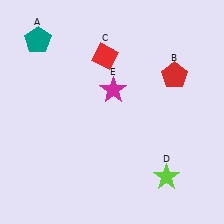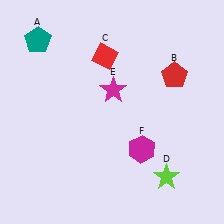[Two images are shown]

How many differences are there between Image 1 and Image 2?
There is 1 difference between the two images.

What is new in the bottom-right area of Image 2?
A magenta hexagon (F) was added in the bottom-right area of Image 2.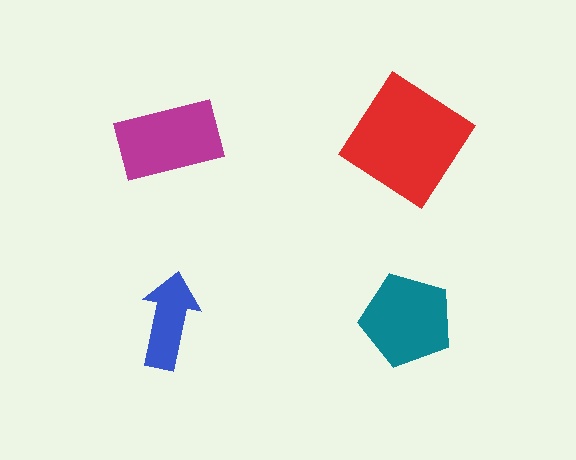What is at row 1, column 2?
A red diamond.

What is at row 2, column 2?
A teal pentagon.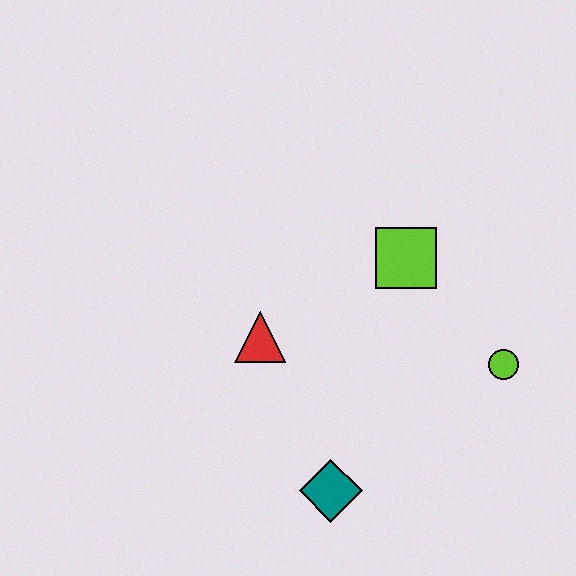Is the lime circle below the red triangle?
Yes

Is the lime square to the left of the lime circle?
Yes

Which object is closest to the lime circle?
The lime square is closest to the lime circle.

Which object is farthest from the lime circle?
The red triangle is farthest from the lime circle.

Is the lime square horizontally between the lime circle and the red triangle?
Yes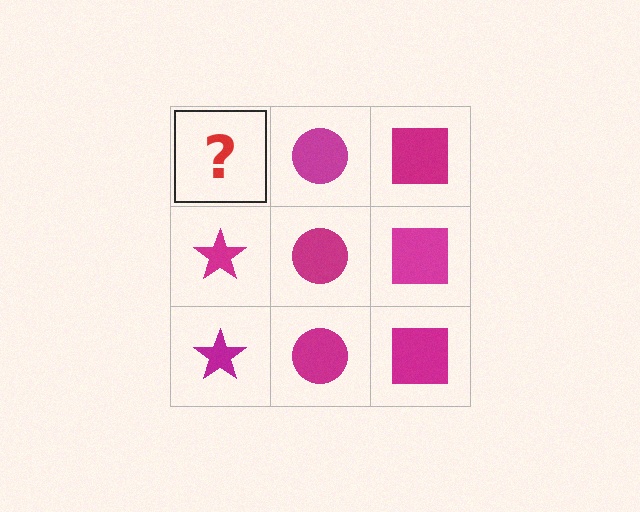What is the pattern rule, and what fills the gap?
The rule is that each column has a consistent shape. The gap should be filled with a magenta star.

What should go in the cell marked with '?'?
The missing cell should contain a magenta star.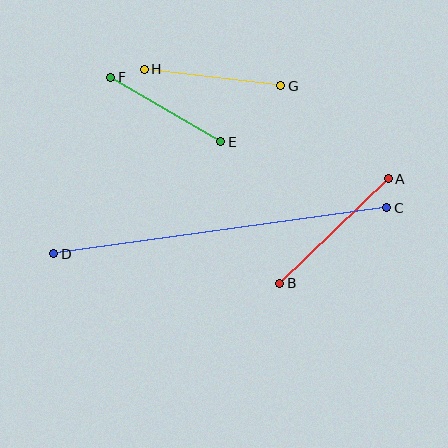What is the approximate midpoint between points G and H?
The midpoint is at approximately (213, 77) pixels.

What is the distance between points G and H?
The distance is approximately 138 pixels.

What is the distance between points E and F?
The distance is approximately 128 pixels.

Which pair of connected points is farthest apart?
Points C and D are farthest apart.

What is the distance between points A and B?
The distance is approximately 151 pixels.